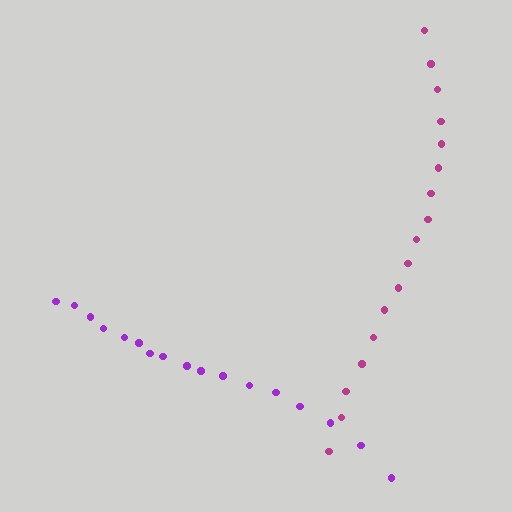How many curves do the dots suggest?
There are 2 distinct paths.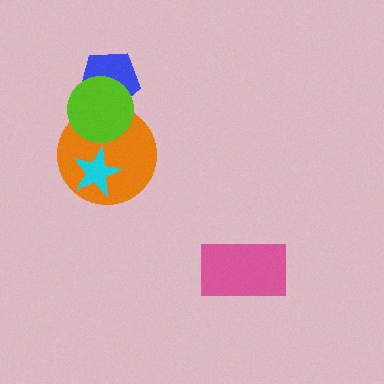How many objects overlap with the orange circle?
2 objects overlap with the orange circle.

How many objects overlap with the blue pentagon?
1 object overlaps with the blue pentagon.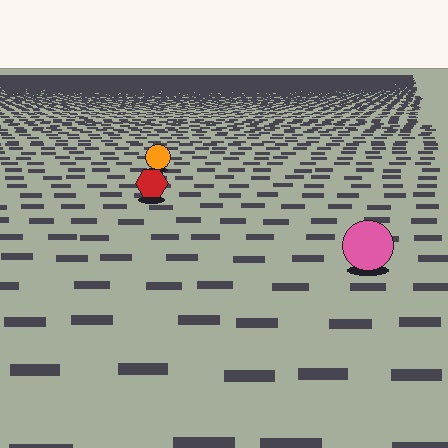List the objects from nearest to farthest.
From nearest to farthest: the pink circle, the red hexagon, the orange circle.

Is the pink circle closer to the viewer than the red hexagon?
Yes. The pink circle is closer — you can tell from the texture gradient: the ground texture is coarser near it.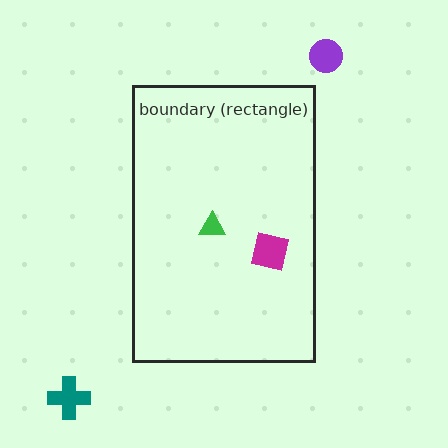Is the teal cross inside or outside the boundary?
Outside.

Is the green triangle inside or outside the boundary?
Inside.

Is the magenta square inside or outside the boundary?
Inside.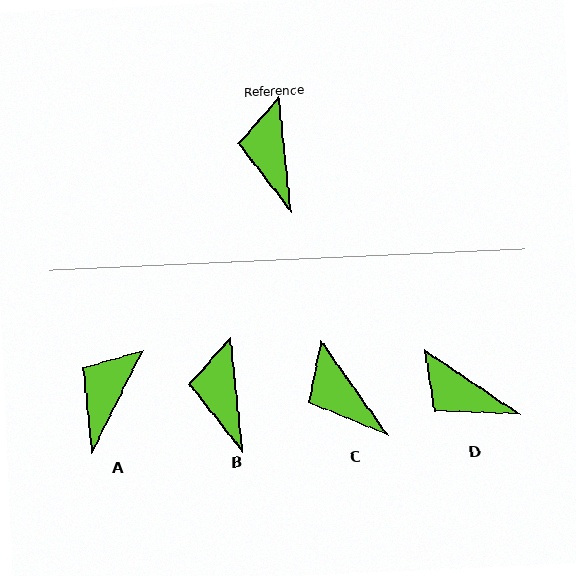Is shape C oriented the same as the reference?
No, it is off by about 29 degrees.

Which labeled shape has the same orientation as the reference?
B.